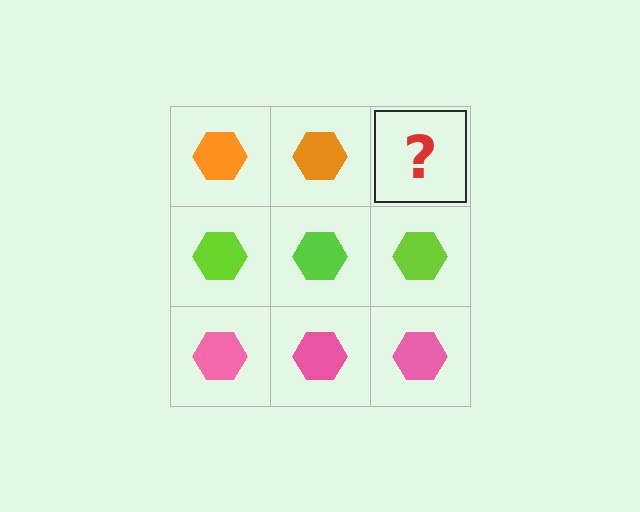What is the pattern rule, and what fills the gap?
The rule is that each row has a consistent color. The gap should be filled with an orange hexagon.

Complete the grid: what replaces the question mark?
The question mark should be replaced with an orange hexagon.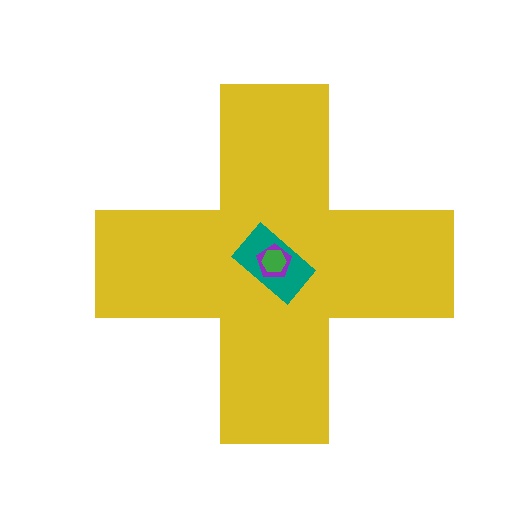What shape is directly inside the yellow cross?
The teal rectangle.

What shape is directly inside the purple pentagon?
The green hexagon.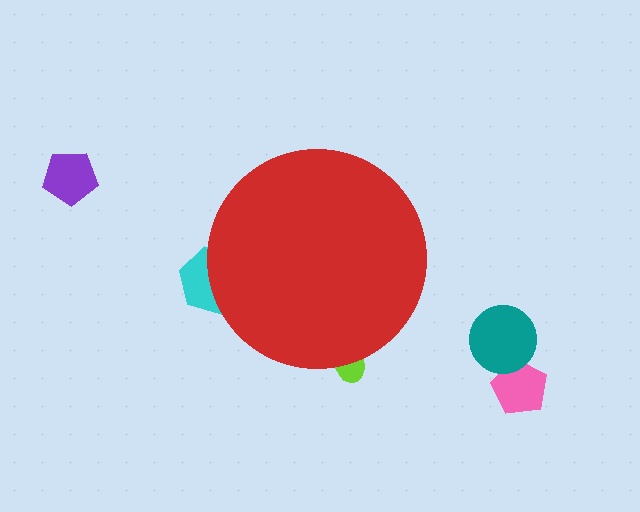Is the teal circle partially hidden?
No, the teal circle is fully visible.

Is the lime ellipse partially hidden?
Yes, the lime ellipse is partially hidden behind the red circle.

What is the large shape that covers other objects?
A red circle.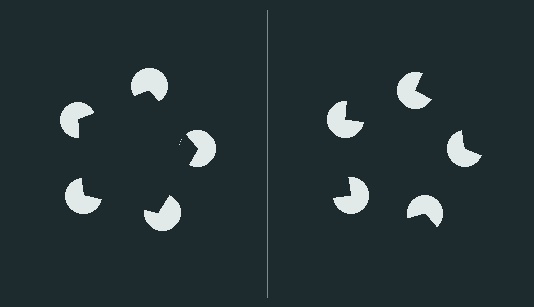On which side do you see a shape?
An illusory pentagon appears on the left side. On the right side the wedge cuts are rotated, so no coherent shape forms.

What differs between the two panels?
The pac-man discs are positioned identically on both sides; only the wedge orientations differ. On the left they align to a pentagon; on the right they are misaligned.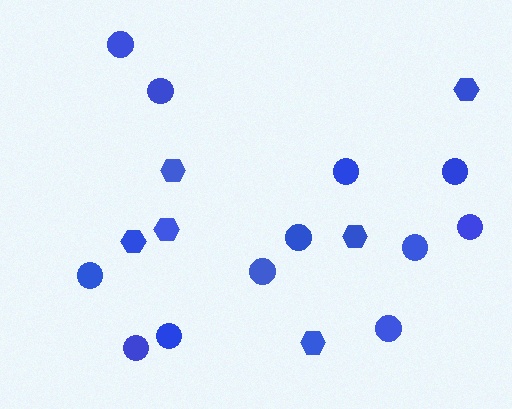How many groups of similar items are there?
There are 2 groups: one group of hexagons (6) and one group of circles (12).